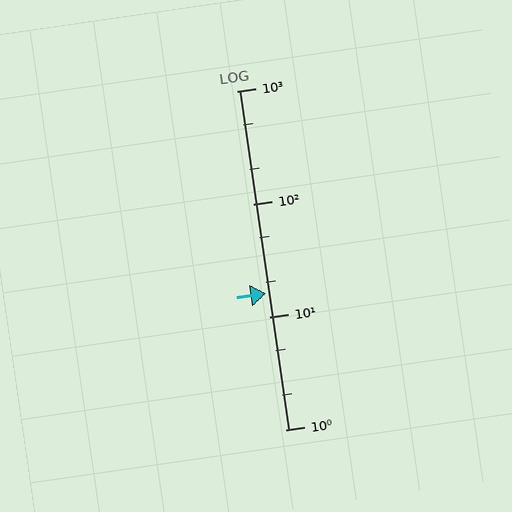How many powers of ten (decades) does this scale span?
The scale spans 3 decades, from 1 to 1000.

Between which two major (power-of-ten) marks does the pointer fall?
The pointer is between 10 and 100.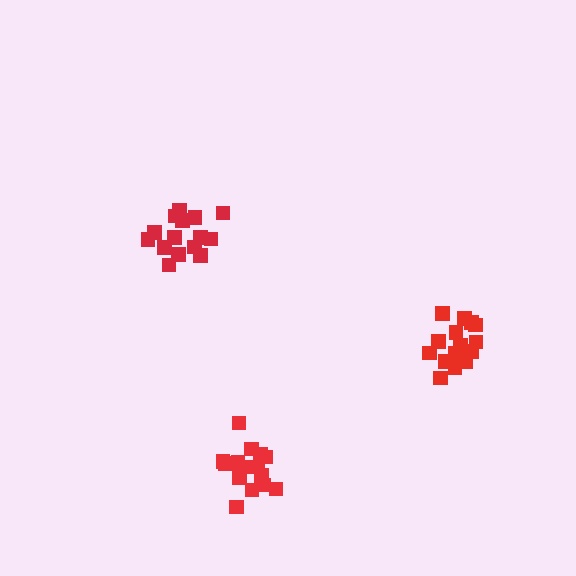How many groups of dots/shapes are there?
There are 3 groups.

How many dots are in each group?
Group 1: 16 dots, Group 2: 15 dots, Group 3: 16 dots (47 total).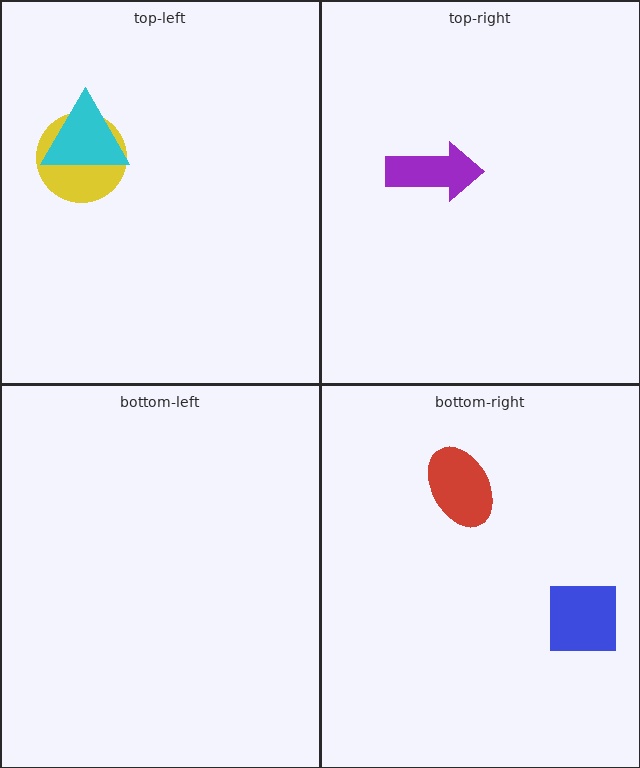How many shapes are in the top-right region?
1.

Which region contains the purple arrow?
The top-right region.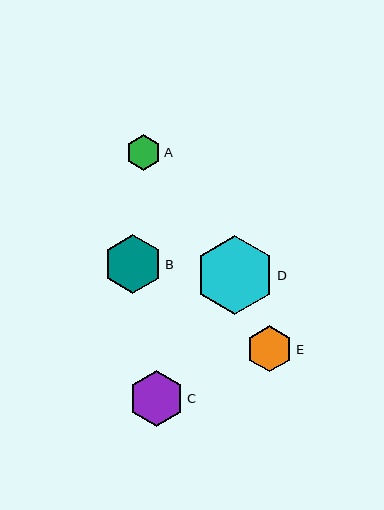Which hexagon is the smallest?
Hexagon A is the smallest with a size of approximately 35 pixels.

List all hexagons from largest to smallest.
From largest to smallest: D, B, C, E, A.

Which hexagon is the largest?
Hexagon D is the largest with a size of approximately 80 pixels.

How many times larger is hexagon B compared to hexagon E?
Hexagon B is approximately 1.3 times the size of hexagon E.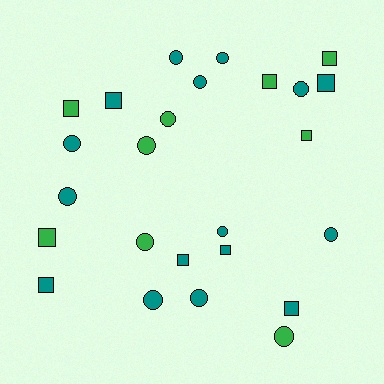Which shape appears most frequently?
Circle, with 14 objects.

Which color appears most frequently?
Teal, with 16 objects.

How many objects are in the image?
There are 25 objects.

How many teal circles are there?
There are 10 teal circles.